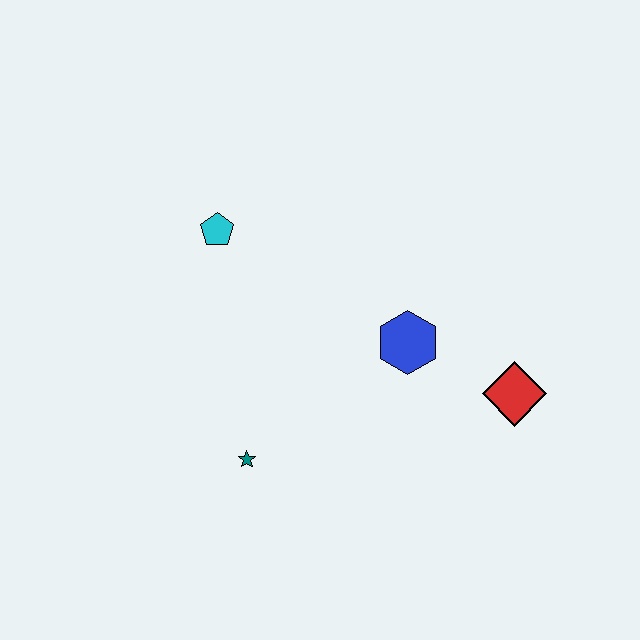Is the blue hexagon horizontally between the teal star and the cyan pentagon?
No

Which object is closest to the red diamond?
The blue hexagon is closest to the red diamond.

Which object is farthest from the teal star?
The red diamond is farthest from the teal star.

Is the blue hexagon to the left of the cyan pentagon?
No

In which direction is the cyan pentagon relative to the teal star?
The cyan pentagon is above the teal star.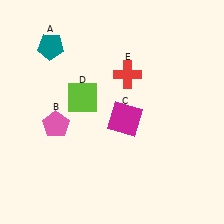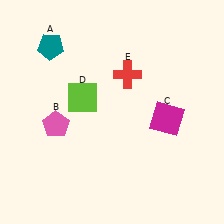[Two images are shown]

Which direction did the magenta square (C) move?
The magenta square (C) moved right.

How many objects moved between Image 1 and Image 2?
1 object moved between the two images.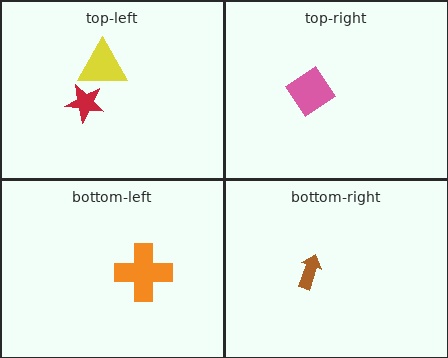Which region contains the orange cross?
The bottom-left region.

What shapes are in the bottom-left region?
The orange cross.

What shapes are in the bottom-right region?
The brown arrow.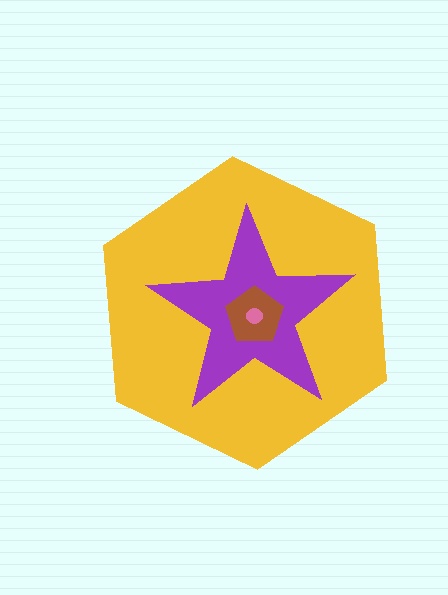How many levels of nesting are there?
4.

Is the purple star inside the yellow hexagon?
Yes.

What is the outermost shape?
The yellow hexagon.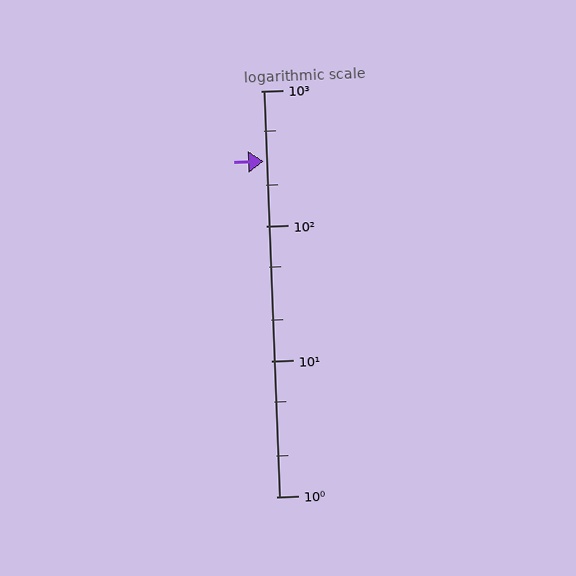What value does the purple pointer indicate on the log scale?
The pointer indicates approximately 300.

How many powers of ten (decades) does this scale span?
The scale spans 3 decades, from 1 to 1000.